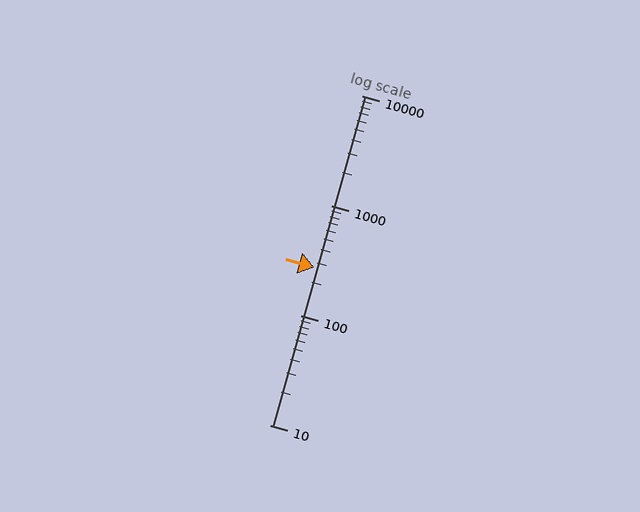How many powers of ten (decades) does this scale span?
The scale spans 3 decades, from 10 to 10000.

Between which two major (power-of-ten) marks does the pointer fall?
The pointer is between 100 and 1000.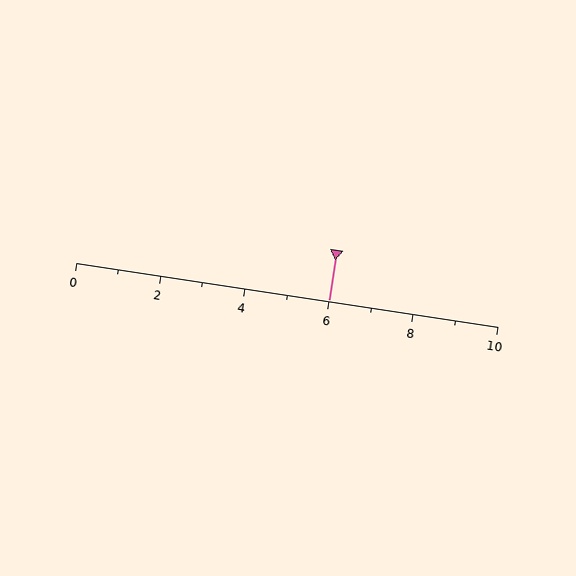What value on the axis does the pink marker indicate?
The marker indicates approximately 6.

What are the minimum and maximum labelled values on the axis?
The axis runs from 0 to 10.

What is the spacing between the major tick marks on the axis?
The major ticks are spaced 2 apart.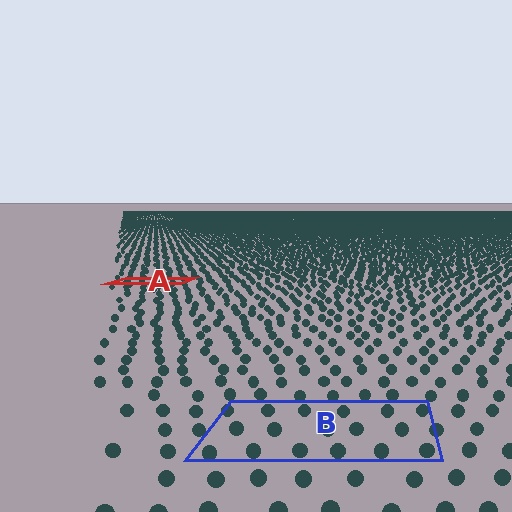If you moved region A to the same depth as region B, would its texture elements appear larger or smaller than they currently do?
They would appear larger. At a closer depth, the same texture elements are projected at a bigger on-screen size.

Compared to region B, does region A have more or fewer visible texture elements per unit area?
Region A has more texture elements per unit area — they are packed more densely because it is farther away.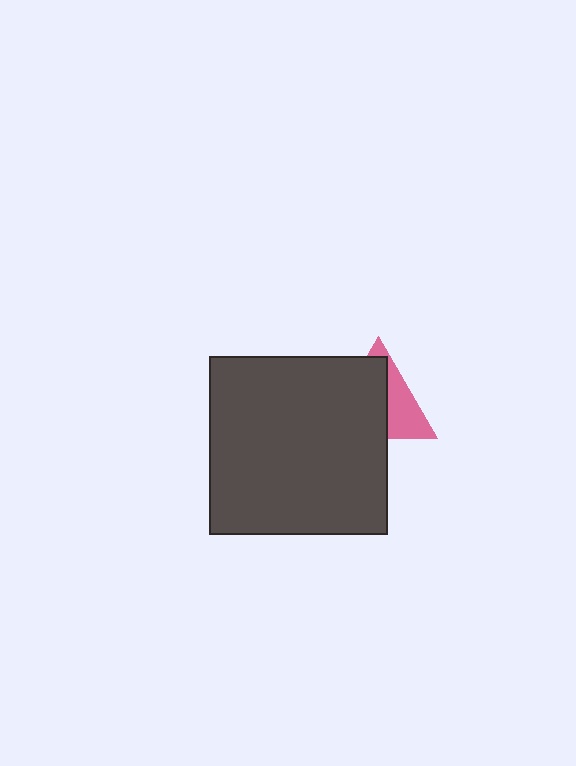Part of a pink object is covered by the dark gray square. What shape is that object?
It is a triangle.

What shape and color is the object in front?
The object in front is a dark gray square.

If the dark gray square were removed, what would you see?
You would see the complete pink triangle.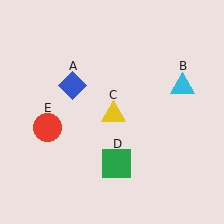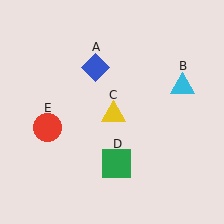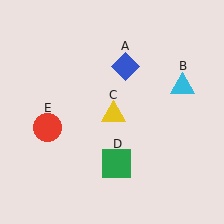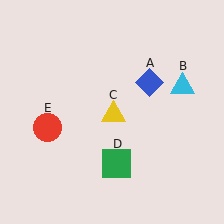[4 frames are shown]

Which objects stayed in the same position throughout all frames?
Cyan triangle (object B) and yellow triangle (object C) and green square (object D) and red circle (object E) remained stationary.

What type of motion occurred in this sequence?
The blue diamond (object A) rotated clockwise around the center of the scene.